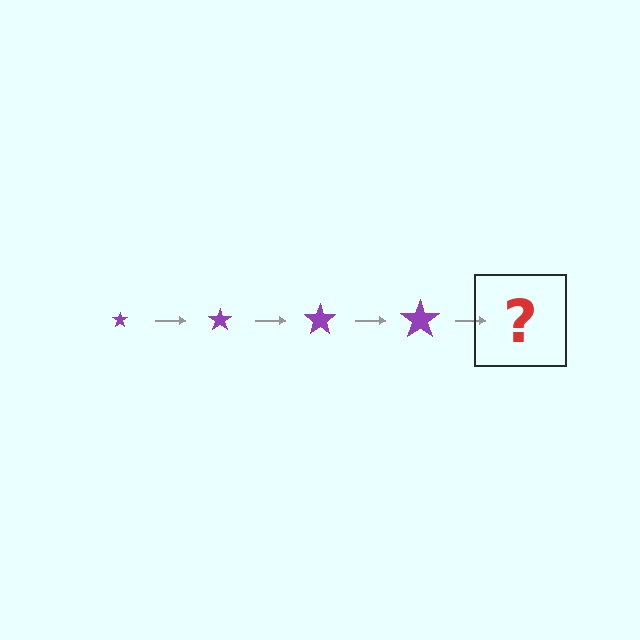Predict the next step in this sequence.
The next step is a purple star, larger than the previous one.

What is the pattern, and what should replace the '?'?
The pattern is that the star gets progressively larger each step. The '?' should be a purple star, larger than the previous one.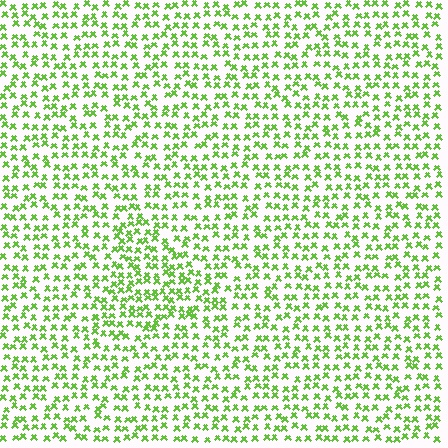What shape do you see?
I see a triangle.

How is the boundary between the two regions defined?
The boundary is defined by a change in element density (approximately 1.4x ratio). All elements are the same color, size, and shape.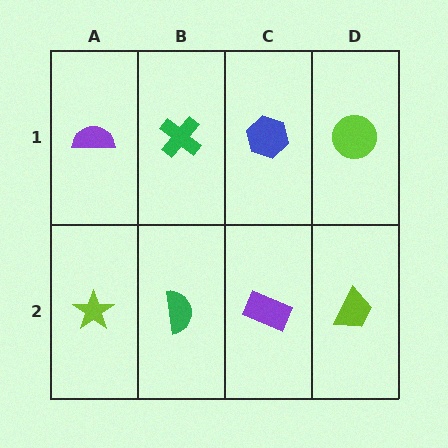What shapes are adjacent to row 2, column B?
A green cross (row 1, column B), a lime star (row 2, column A), a purple rectangle (row 2, column C).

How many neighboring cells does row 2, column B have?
3.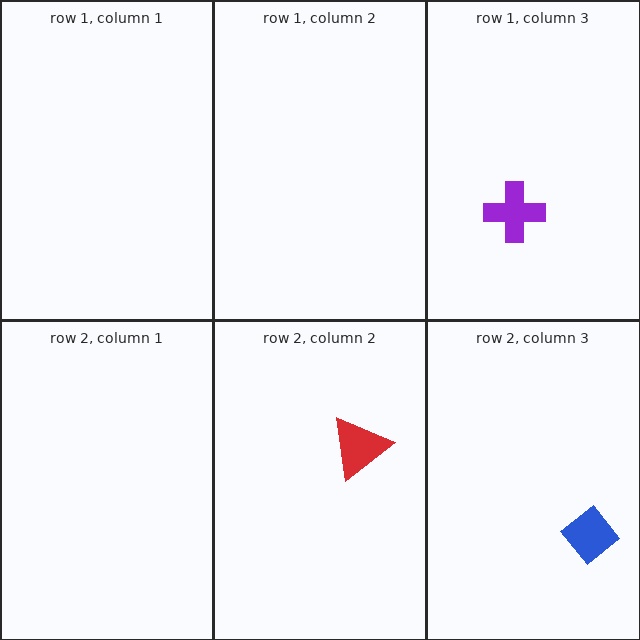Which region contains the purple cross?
The row 1, column 3 region.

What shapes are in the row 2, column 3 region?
The blue diamond.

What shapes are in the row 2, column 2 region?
The red triangle.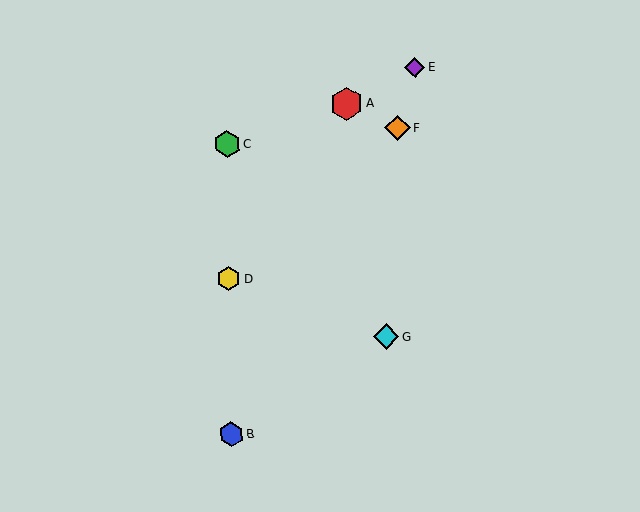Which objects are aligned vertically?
Objects B, C, D are aligned vertically.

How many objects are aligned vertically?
3 objects (B, C, D) are aligned vertically.